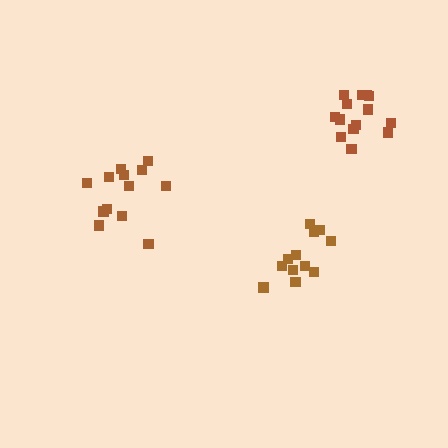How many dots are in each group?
Group 1: 13 dots, Group 2: 12 dots, Group 3: 14 dots (39 total).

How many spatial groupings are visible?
There are 3 spatial groupings.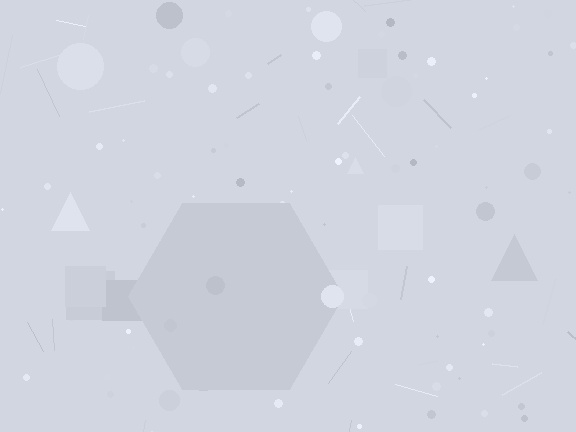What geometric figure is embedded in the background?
A hexagon is embedded in the background.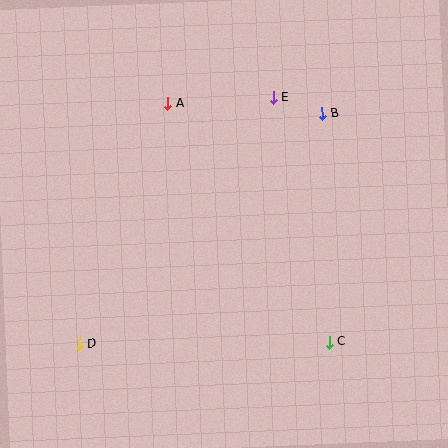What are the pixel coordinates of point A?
Point A is at (168, 103).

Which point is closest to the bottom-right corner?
Point C is closest to the bottom-right corner.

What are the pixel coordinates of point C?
Point C is at (329, 342).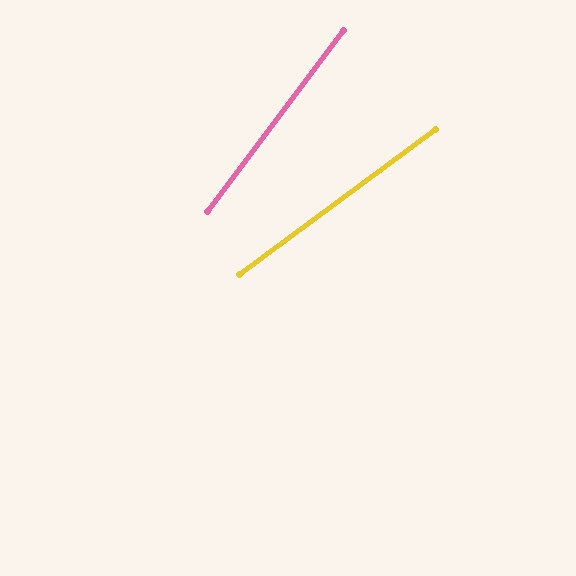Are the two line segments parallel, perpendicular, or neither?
Neither parallel nor perpendicular — they differ by about 17°.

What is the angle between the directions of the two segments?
Approximately 17 degrees.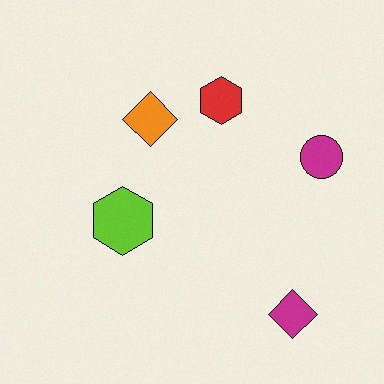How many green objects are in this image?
There are no green objects.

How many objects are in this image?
There are 5 objects.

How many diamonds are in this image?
There are 2 diamonds.